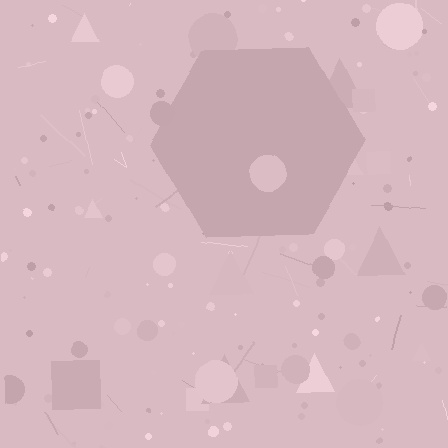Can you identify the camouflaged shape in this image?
The camouflaged shape is a hexagon.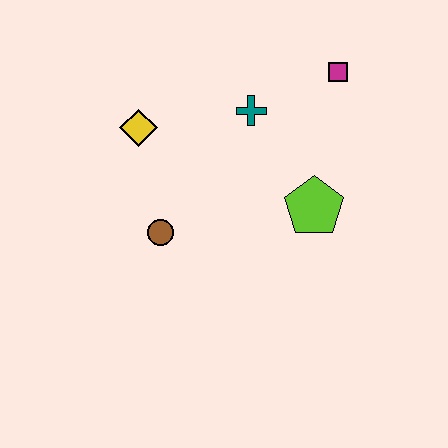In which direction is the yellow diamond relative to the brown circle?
The yellow diamond is above the brown circle.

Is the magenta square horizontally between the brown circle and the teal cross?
No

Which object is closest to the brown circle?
The yellow diamond is closest to the brown circle.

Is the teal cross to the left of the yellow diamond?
No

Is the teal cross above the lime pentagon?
Yes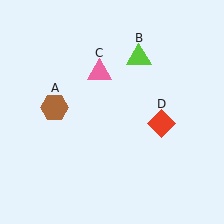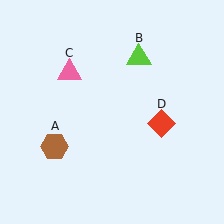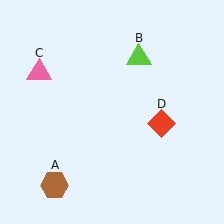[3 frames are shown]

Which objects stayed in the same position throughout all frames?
Lime triangle (object B) and red diamond (object D) remained stationary.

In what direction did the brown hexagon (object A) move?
The brown hexagon (object A) moved down.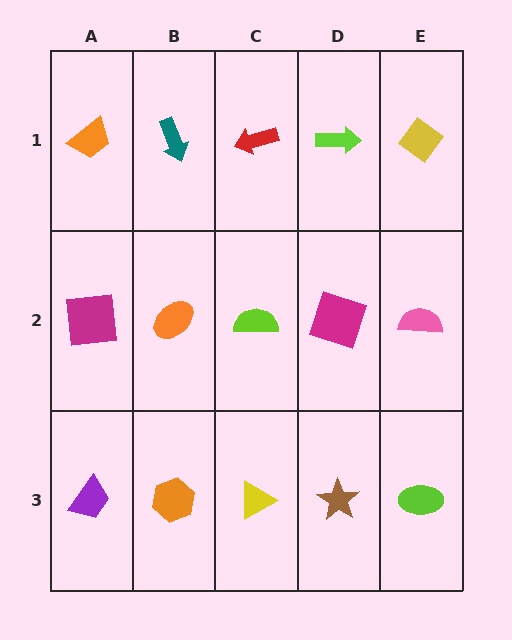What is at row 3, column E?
A lime ellipse.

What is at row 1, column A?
An orange trapezoid.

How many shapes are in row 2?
5 shapes.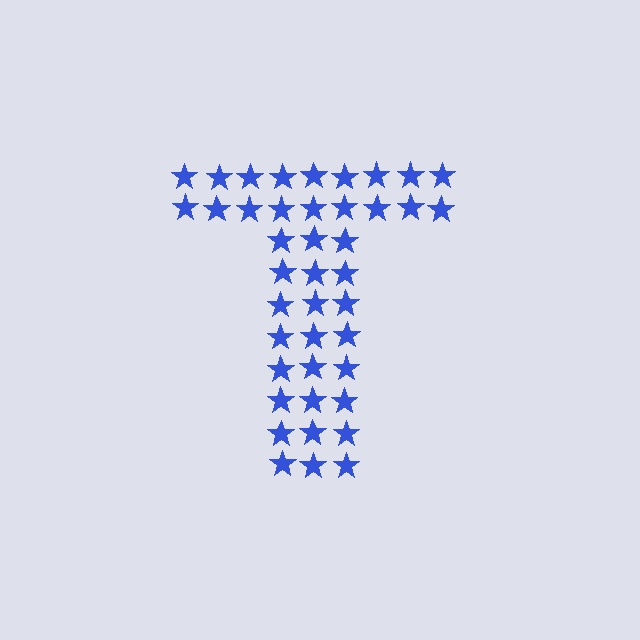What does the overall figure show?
The overall figure shows the letter T.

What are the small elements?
The small elements are stars.